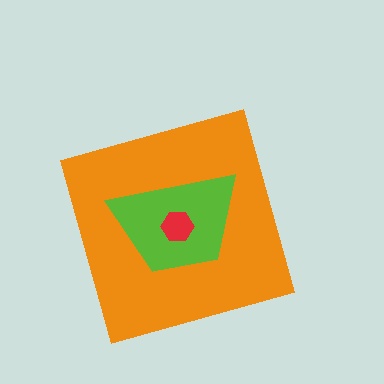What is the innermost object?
The red hexagon.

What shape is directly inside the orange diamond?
The lime trapezoid.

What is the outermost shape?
The orange diamond.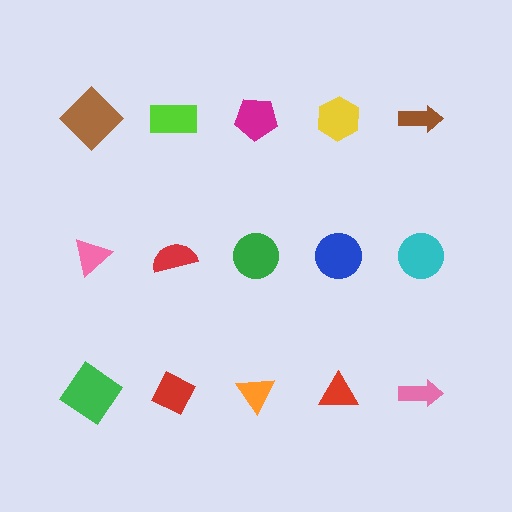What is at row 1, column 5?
A brown arrow.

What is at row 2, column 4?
A blue circle.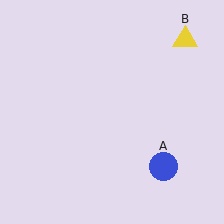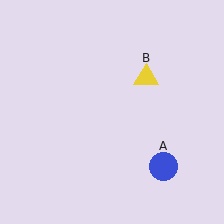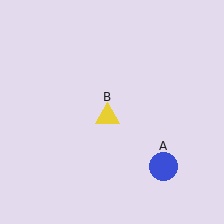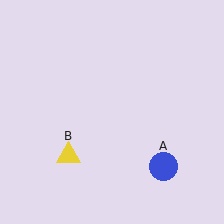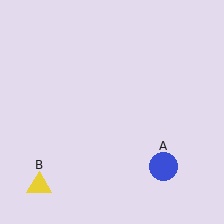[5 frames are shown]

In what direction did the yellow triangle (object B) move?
The yellow triangle (object B) moved down and to the left.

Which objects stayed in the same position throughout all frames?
Blue circle (object A) remained stationary.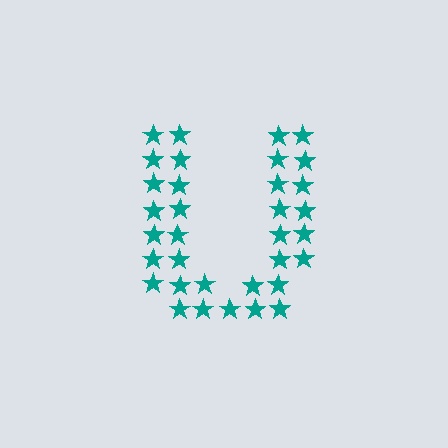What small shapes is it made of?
It is made of small stars.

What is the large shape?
The large shape is the letter U.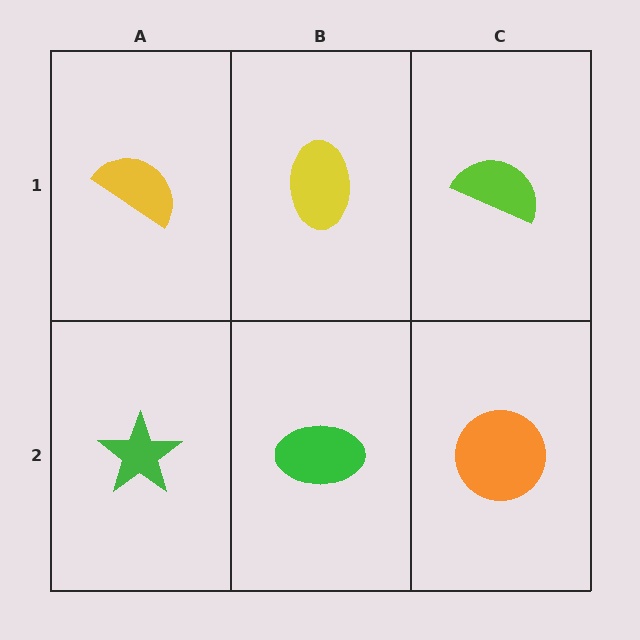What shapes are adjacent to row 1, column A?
A green star (row 2, column A), a yellow ellipse (row 1, column B).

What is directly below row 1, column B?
A green ellipse.